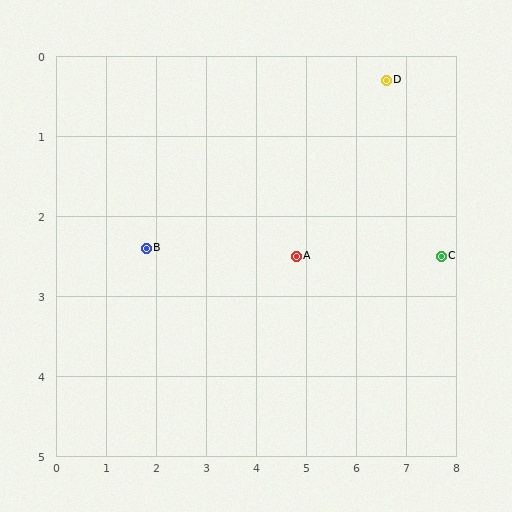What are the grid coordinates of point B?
Point B is at approximately (1.8, 2.4).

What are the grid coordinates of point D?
Point D is at approximately (6.6, 0.3).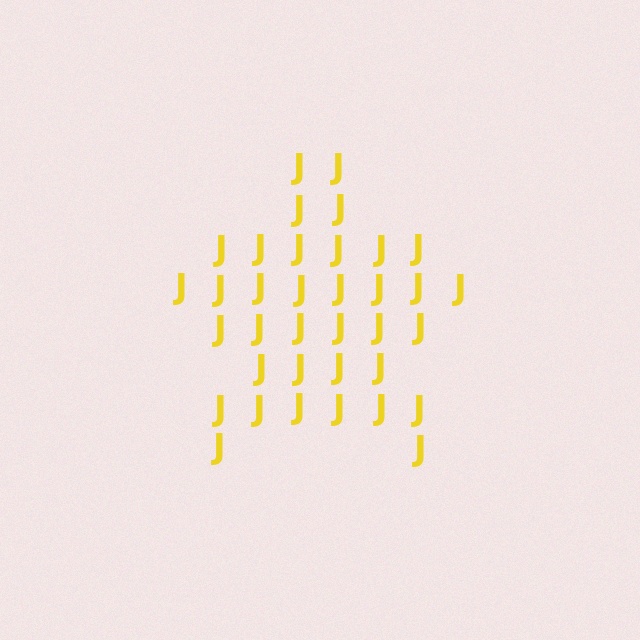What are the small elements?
The small elements are letter J's.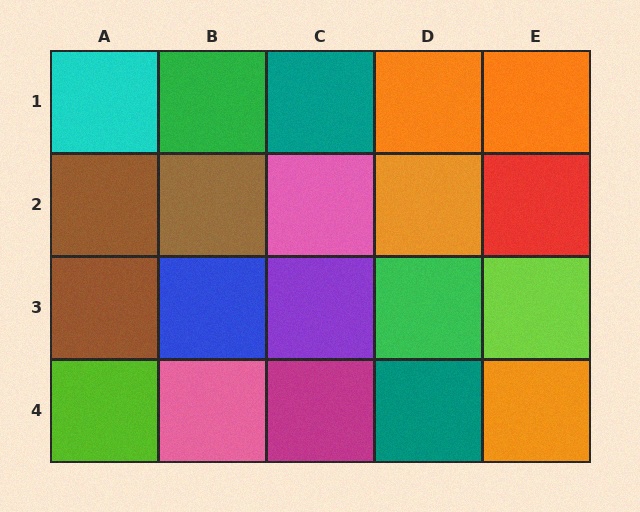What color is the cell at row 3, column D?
Green.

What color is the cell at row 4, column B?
Pink.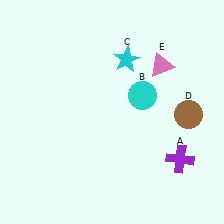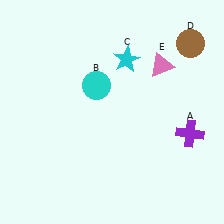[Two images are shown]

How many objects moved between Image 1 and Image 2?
3 objects moved between the two images.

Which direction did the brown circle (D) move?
The brown circle (D) moved up.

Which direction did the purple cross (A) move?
The purple cross (A) moved up.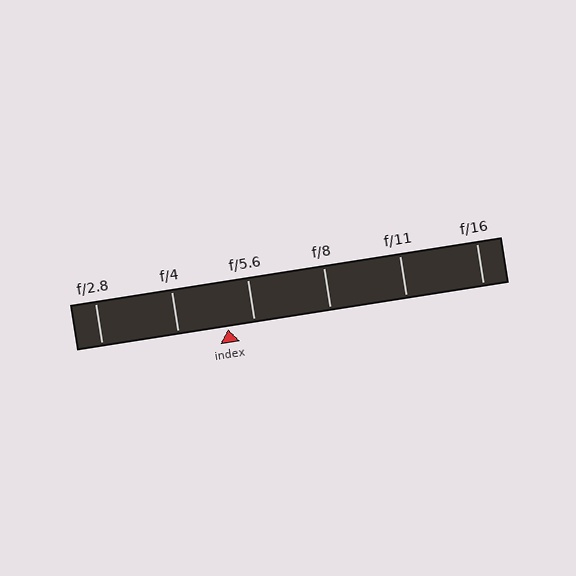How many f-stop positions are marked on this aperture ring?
There are 6 f-stop positions marked.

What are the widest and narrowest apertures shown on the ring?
The widest aperture shown is f/2.8 and the narrowest is f/16.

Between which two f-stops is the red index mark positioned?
The index mark is between f/4 and f/5.6.